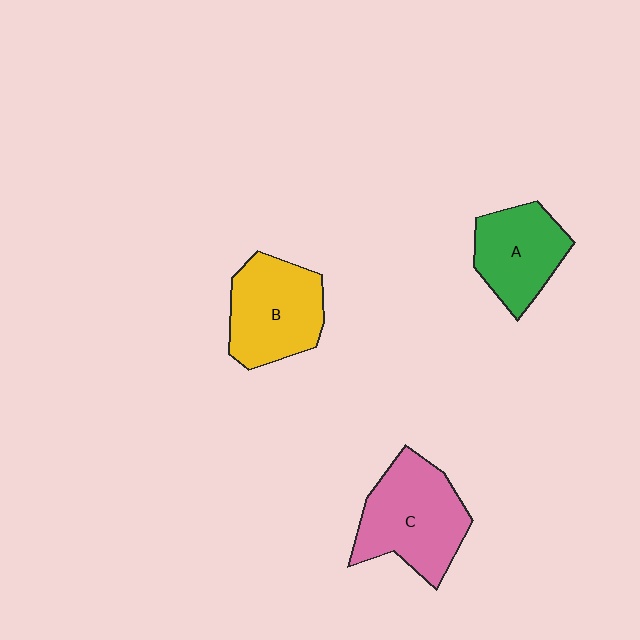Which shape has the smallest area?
Shape A (green).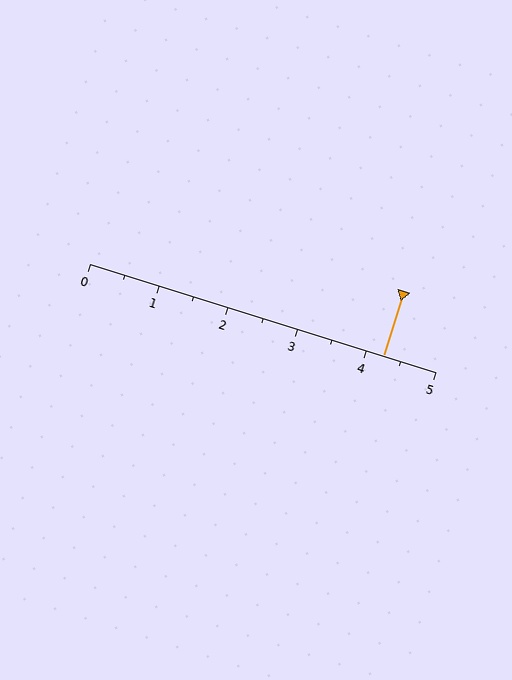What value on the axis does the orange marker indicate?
The marker indicates approximately 4.2.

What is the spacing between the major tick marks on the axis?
The major ticks are spaced 1 apart.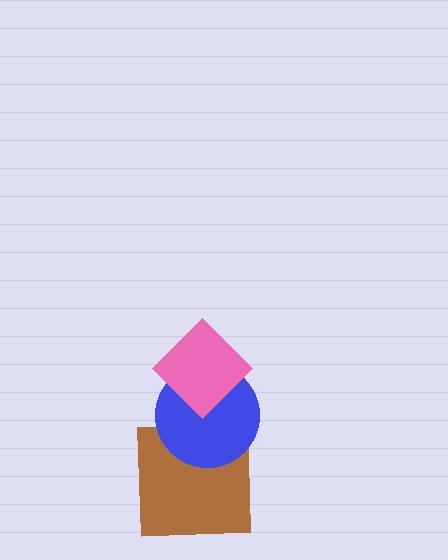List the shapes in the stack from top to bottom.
From top to bottom: the pink diamond, the blue circle, the brown square.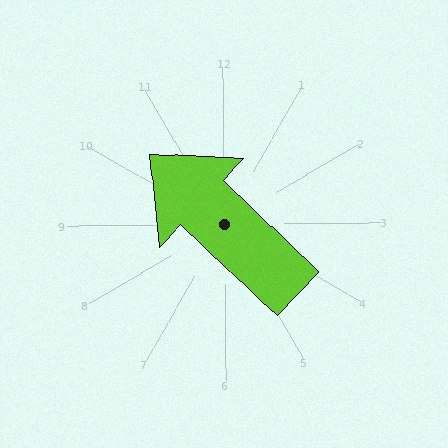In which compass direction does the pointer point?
Northwest.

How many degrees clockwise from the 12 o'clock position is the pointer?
Approximately 314 degrees.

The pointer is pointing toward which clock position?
Roughly 10 o'clock.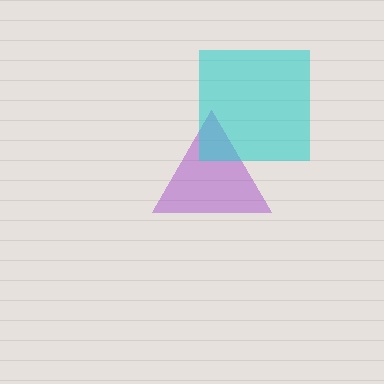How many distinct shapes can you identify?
There are 2 distinct shapes: a purple triangle, a cyan square.